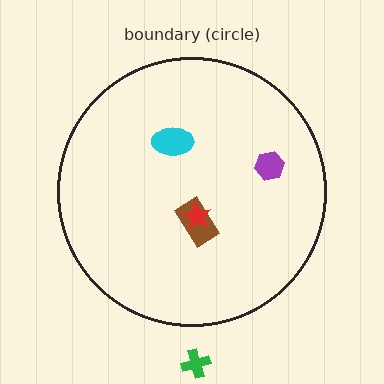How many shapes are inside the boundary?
4 inside, 1 outside.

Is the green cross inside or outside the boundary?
Outside.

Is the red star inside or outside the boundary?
Inside.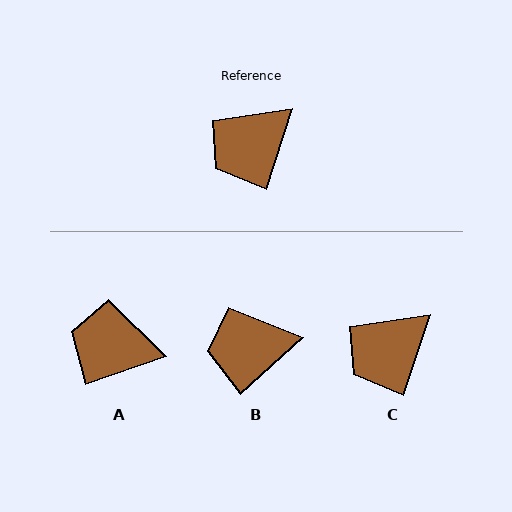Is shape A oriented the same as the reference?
No, it is off by about 53 degrees.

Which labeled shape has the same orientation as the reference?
C.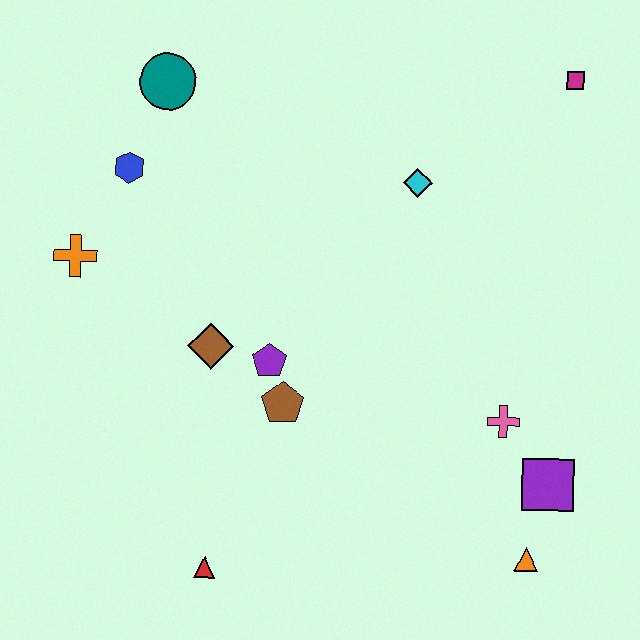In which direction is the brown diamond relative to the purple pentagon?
The brown diamond is to the left of the purple pentagon.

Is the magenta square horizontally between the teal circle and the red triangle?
No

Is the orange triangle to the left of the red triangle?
No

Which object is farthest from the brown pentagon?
The magenta square is farthest from the brown pentagon.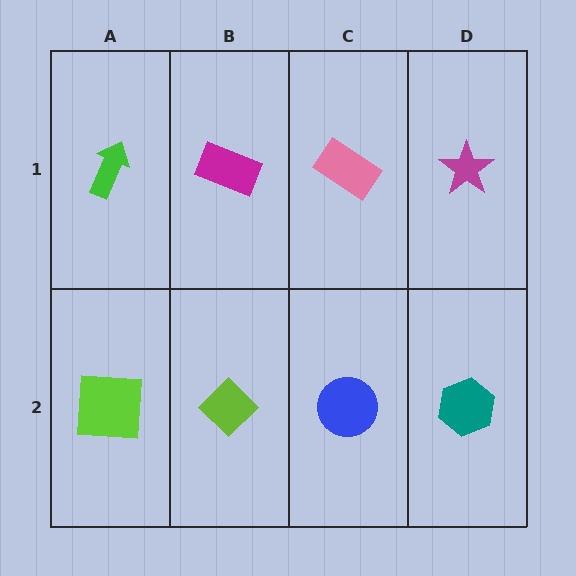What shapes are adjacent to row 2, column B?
A magenta rectangle (row 1, column B), a lime square (row 2, column A), a blue circle (row 2, column C).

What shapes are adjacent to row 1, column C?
A blue circle (row 2, column C), a magenta rectangle (row 1, column B), a magenta star (row 1, column D).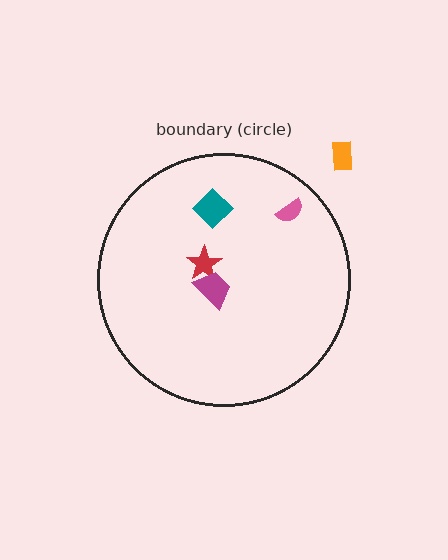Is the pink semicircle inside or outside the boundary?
Inside.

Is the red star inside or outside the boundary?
Inside.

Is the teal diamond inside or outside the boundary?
Inside.